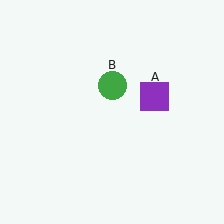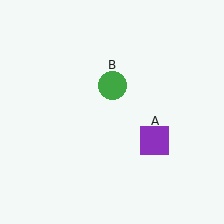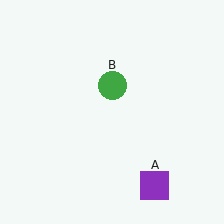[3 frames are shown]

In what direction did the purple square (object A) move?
The purple square (object A) moved down.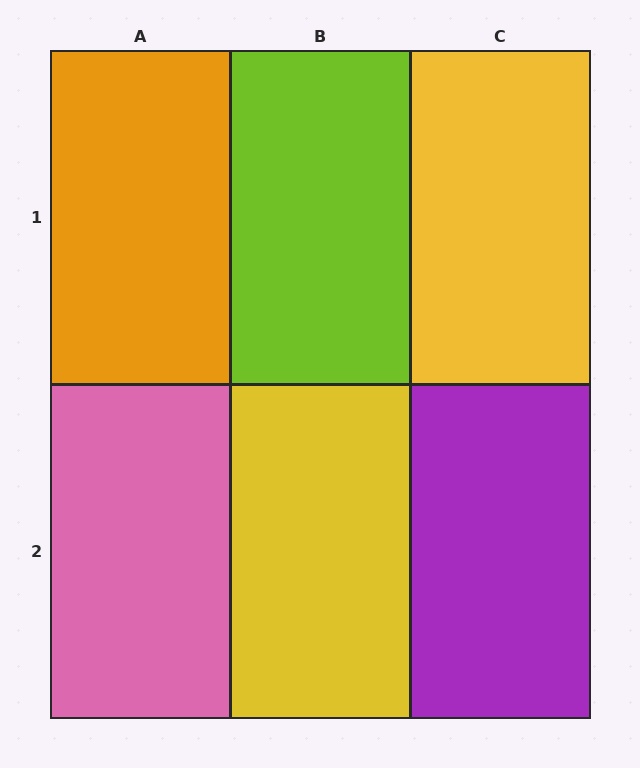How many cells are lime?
1 cell is lime.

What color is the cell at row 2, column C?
Purple.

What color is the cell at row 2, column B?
Yellow.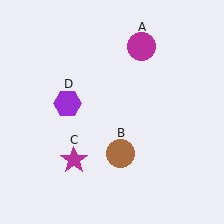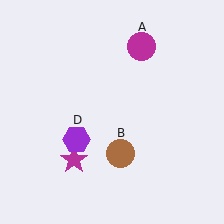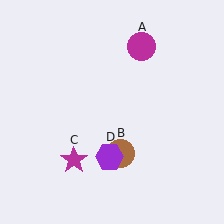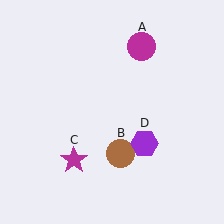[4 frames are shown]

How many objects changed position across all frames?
1 object changed position: purple hexagon (object D).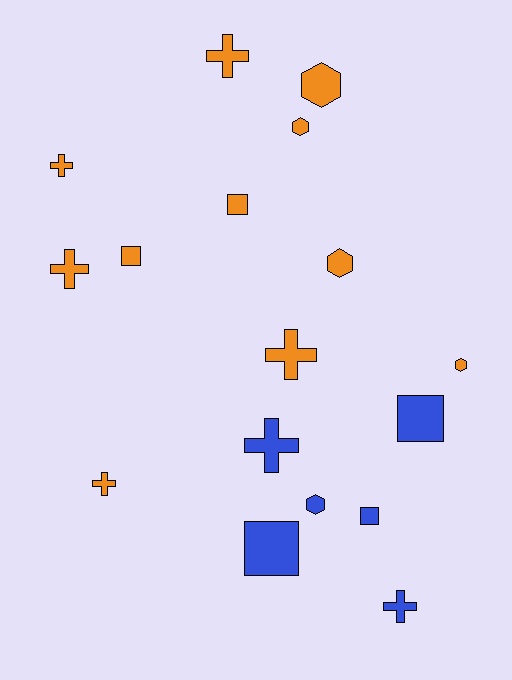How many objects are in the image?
There are 17 objects.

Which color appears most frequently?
Orange, with 11 objects.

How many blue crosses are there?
There are 2 blue crosses.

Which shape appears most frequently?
Cross, with 7 objects.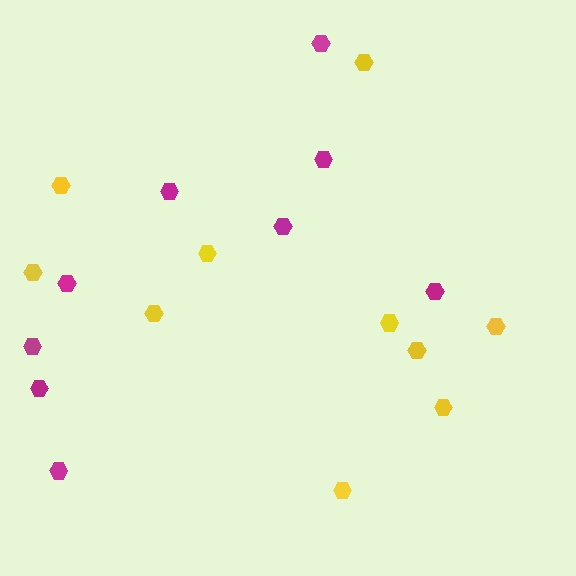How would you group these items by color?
There are 2 groups: one group of magenta hexagons (9) and one group of yellow hexagons (10).